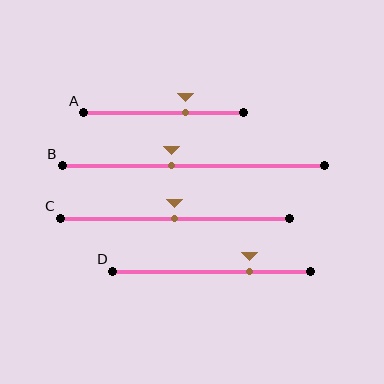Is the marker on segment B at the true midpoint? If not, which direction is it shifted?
No, the marker on segment B is shifted to the left by about 8% of the segment length.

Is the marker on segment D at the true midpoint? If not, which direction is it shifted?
No, the marker on segment D is shifted to the right by about 19% of the segment length.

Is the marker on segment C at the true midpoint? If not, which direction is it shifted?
Yes, the marker on segment C is at the true midpoint.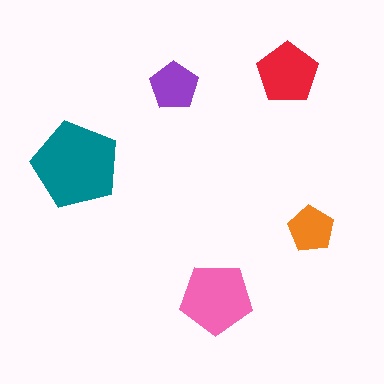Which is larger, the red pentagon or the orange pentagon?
The red one.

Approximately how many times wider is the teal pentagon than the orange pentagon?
About 2 times wider.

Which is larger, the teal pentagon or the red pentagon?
The teal one.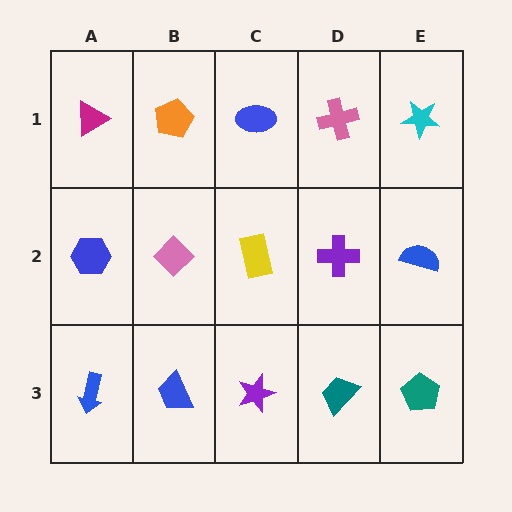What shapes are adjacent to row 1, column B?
A pink diamond (row 2, column B), a magenta triangle (row 1, column A), a blue ellipse (row 1, column C).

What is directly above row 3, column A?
A blue hexagon.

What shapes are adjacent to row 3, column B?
A pink diamond (row 2, column B), a blue arrow (row 3, column A), a purple star (row 3, column C).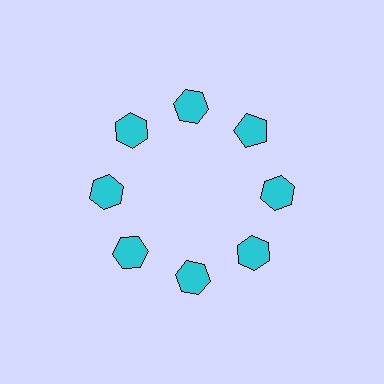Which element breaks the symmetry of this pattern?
The cyan pentagon at roughly the 2 o'clock position breaks the symmetry. All other shapes are cyan hexagons.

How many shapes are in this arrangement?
There are 8 shapes arranged in a ring pattern.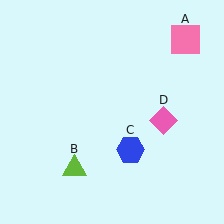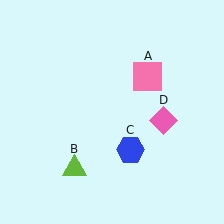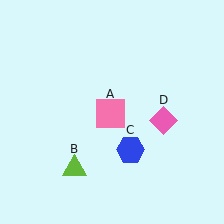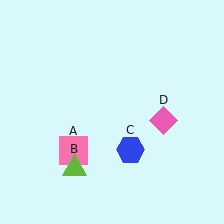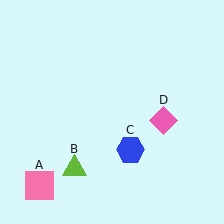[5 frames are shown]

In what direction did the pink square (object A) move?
The pink square (object A) moved down and to the left.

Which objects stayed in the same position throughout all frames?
Lime triangle (object B) and blue hexagon (object C) and pink diamond (object D) remained stationary.